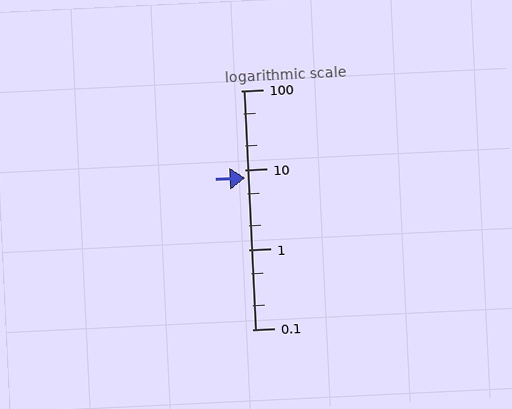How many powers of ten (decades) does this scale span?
The scale spans 3 decades, from 0.1 to 100.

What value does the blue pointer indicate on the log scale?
The pointer indicates approximately 7.9.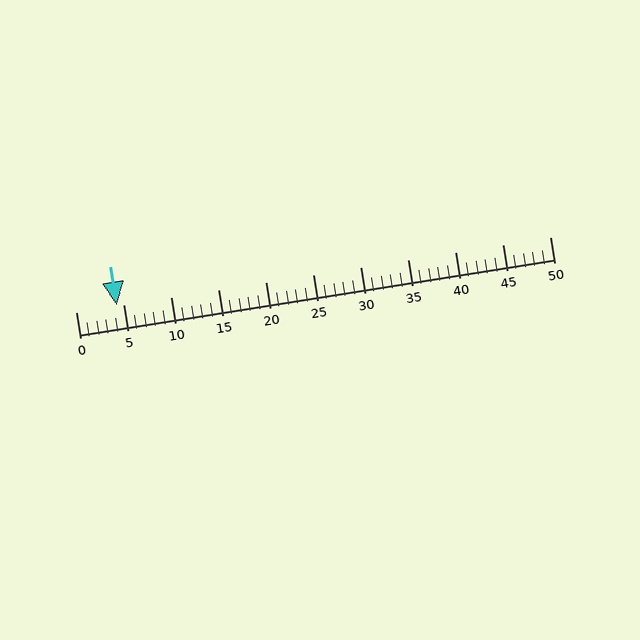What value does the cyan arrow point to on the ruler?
The cyan arrow points to approximately 4.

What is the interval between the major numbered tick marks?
The major tick marks are spaced 5 units apart.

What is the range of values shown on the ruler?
The ruler shows values from 0 to 50.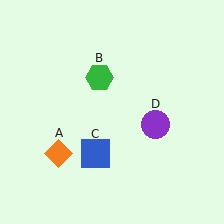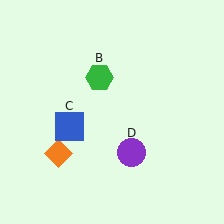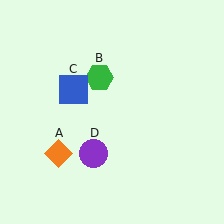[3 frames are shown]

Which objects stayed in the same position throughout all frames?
Orange diamond (object A) and green hexagon (object B) remained stationary.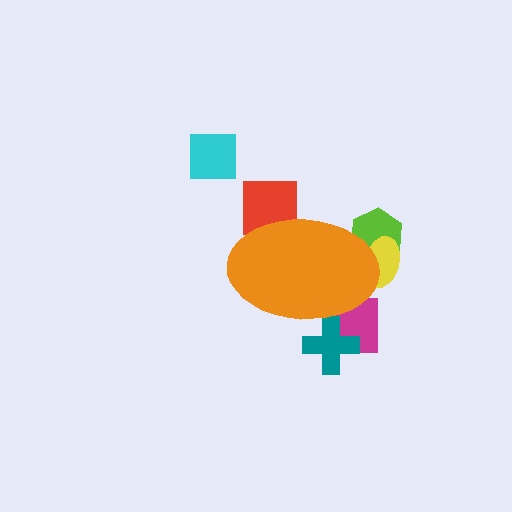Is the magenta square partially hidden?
Yes, the magenta square is partially hidden behind the orange ellipse.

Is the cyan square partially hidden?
No, the cyan square is fully visible.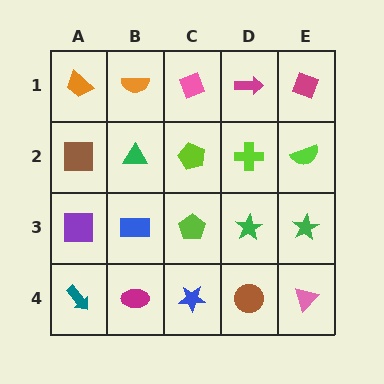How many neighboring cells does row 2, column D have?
4.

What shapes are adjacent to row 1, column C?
A lime pentagon (row 2, column C), an orange semicircle (row 1, column B), a magenta arrow (row 1, column D).